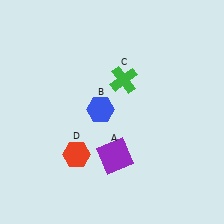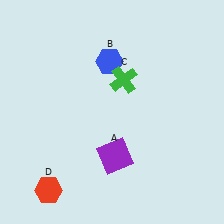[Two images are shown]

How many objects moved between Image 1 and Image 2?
2 objects moved between the two images.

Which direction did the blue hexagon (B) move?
The blue hexagon (B) moved up.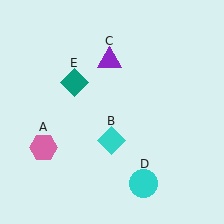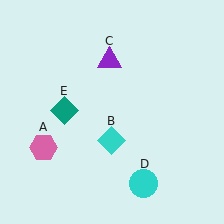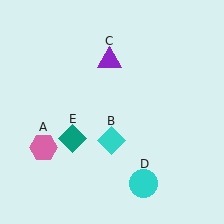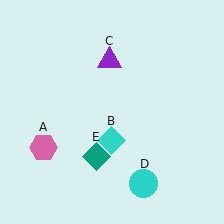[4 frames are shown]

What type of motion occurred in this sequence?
The teal diamond (object E) rotated counterclockwise around the center of the scene.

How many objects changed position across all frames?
1 object changed position: teal diamond (object E).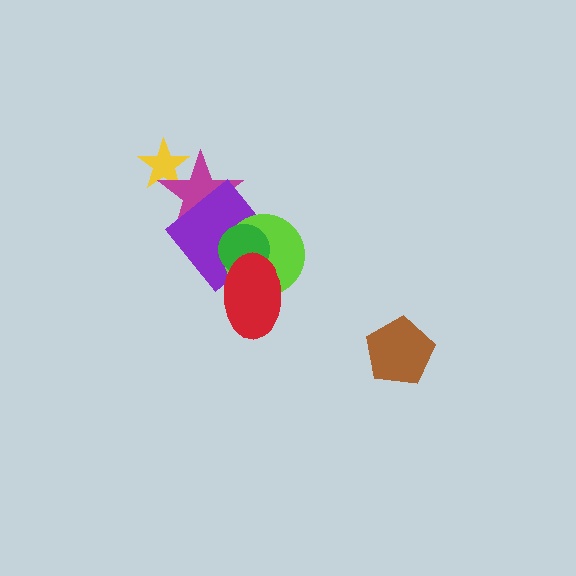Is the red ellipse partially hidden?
No, no other shape covers it.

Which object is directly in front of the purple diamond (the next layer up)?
The lime circle is directly in front of the purple diamond.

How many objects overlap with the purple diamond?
4 objects overlap with the purple diamond.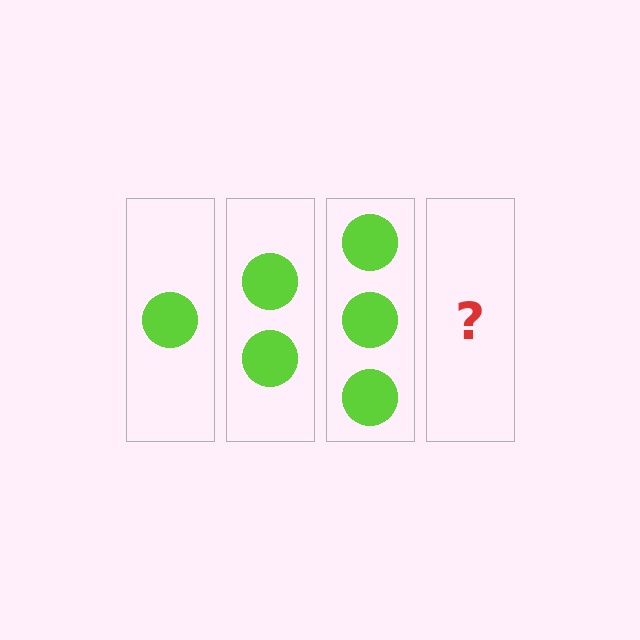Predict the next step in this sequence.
The next step is 4 circles.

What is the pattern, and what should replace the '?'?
The pattern is that each step adds one more circle. The '?' should be 4 circles.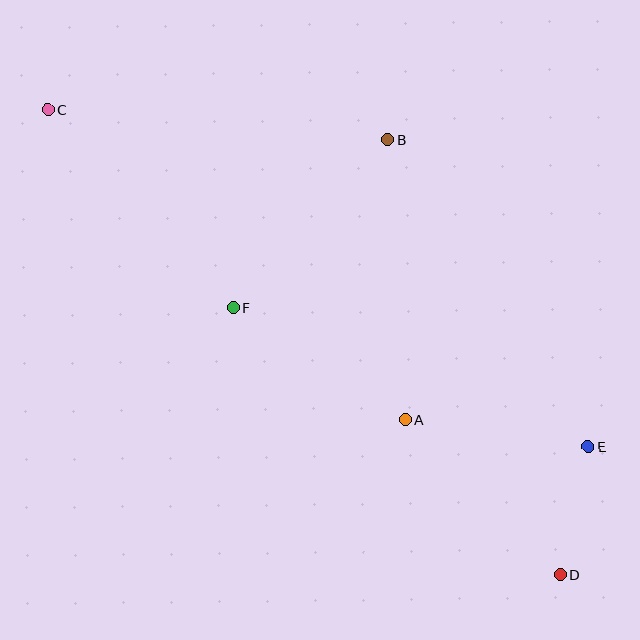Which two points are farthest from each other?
Points C and D are farthest from each other.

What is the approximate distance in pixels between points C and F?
The distance between C and F is approximately 271 pixels.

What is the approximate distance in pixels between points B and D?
The distance between B and D is approximately 468 pixels.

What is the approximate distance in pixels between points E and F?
The distance between E and F is approximately 381 pixels.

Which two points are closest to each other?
Points D and E are closest to each other.